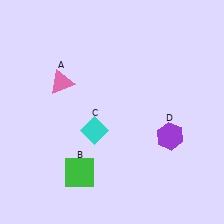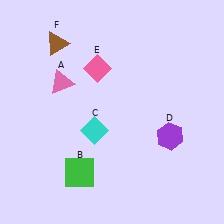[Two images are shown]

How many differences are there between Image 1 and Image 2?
There are 2 differences between the two images.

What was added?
A pink diamond (E), a brown triangle (F) were added in Image 2.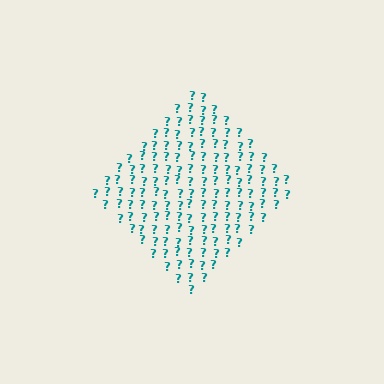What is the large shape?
The large shape is a diamond.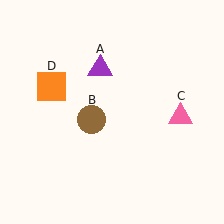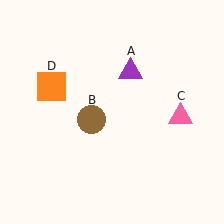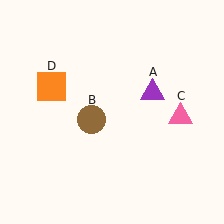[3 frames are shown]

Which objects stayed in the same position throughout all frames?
Brown circle (object B) and pink triangle (object C) and orange square (object D) remained stationary.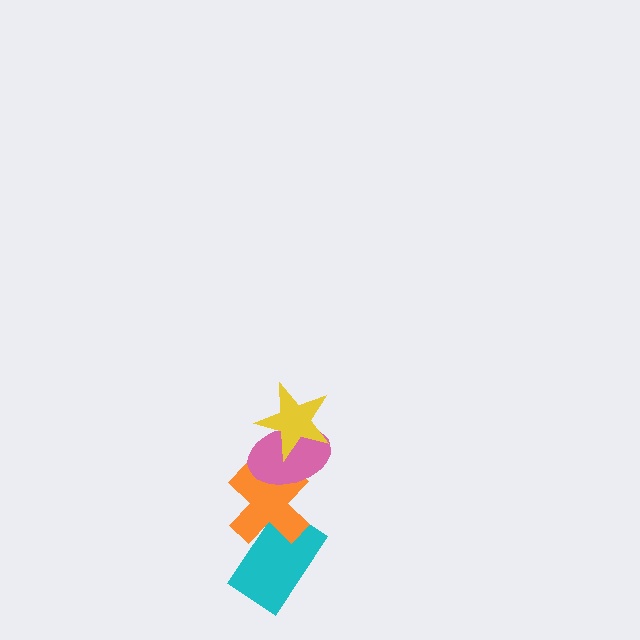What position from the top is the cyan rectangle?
The cyan rectangle is 4th from the top.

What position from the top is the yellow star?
The yellow star is 1st from the top.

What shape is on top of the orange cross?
The pink ellipse is on top of the orange cross.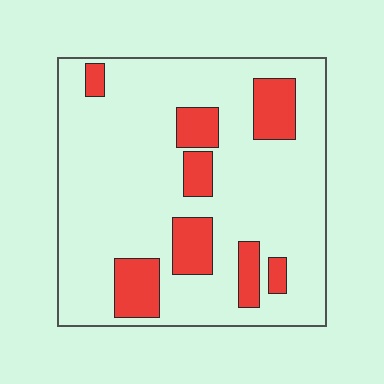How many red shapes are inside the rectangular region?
8.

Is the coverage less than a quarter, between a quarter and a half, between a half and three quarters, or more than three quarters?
Less than a quarter.